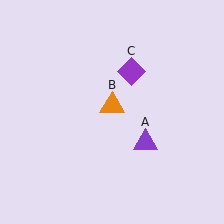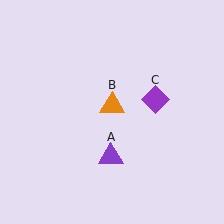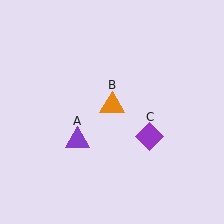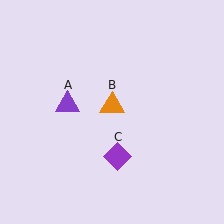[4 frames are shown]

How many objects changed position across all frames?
2 objects changed position: purple triangle (object A), purple diamond (object C).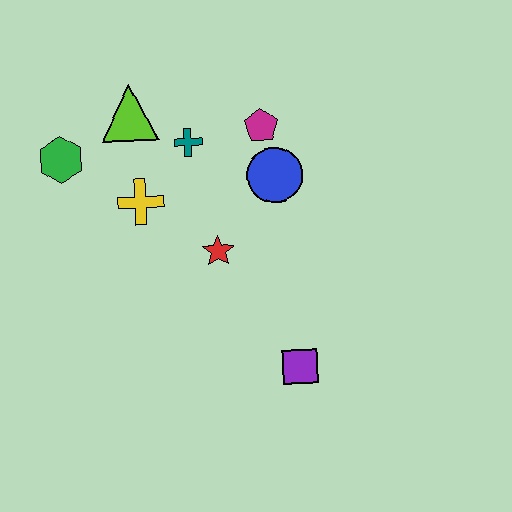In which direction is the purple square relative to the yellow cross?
The purple square is below the yellow cross.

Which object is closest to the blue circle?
The magenta pentagon is closest to the blue circle.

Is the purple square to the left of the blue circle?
No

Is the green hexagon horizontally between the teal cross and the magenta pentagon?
No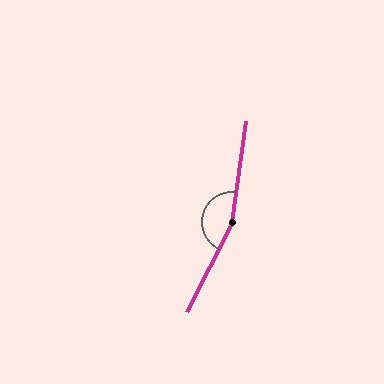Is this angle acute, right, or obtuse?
It is obtuse.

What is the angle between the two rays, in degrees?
Approximately 161 degrees.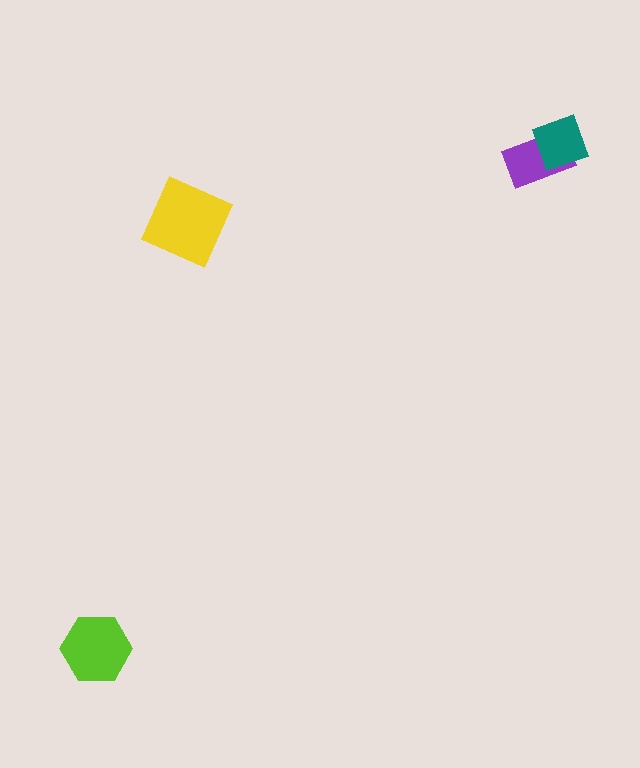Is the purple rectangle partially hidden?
Yes, it is partially covered by another shape.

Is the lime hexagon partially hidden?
No, no other shape covers it.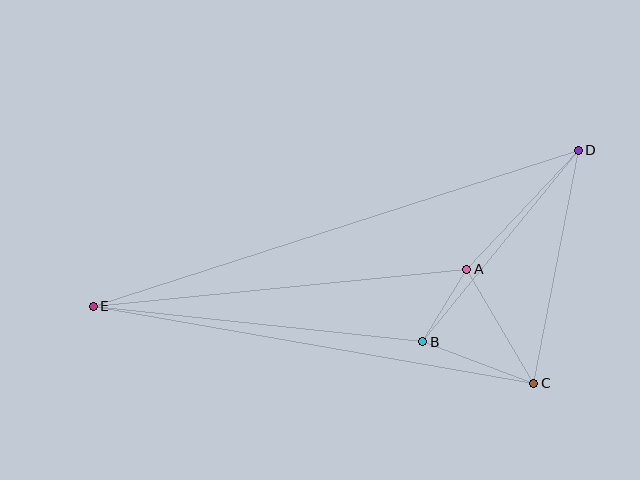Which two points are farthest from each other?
Points D and E are farthest from each other.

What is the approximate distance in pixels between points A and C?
The distance between A and C is approximately 132 pixels.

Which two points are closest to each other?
Points A and B are closest to each other.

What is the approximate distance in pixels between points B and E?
The distance between B and E is approximately 332 pixels.